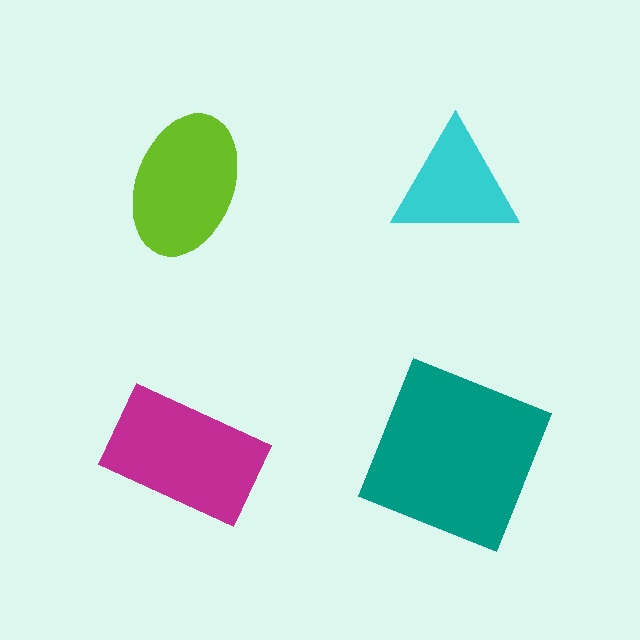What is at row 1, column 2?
A cyan triangle.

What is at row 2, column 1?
A magenta rectangle.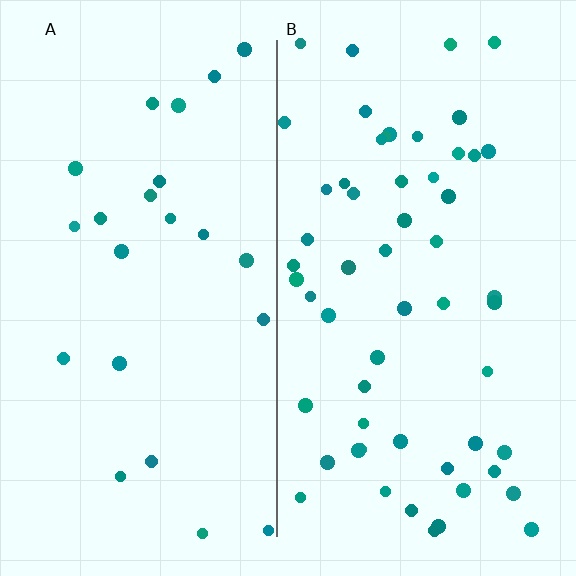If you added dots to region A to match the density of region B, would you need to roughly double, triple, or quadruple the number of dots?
Approximately double.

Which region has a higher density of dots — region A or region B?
B (the right).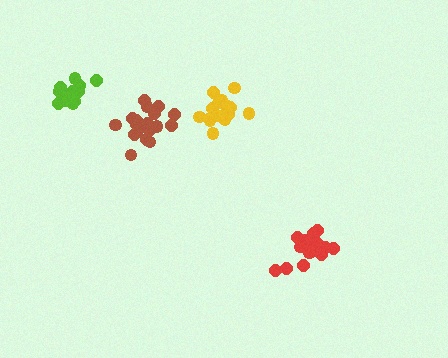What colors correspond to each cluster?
The clusters are colored: yellow, brown, red, lime.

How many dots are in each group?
Group 1: 18 dots, Group 2: 20 dots, Group 3: 19 dots, Group 4: 14 dots (71 total).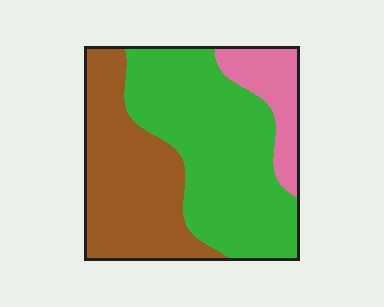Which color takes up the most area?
Green, at roughly 50%.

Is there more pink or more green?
Green.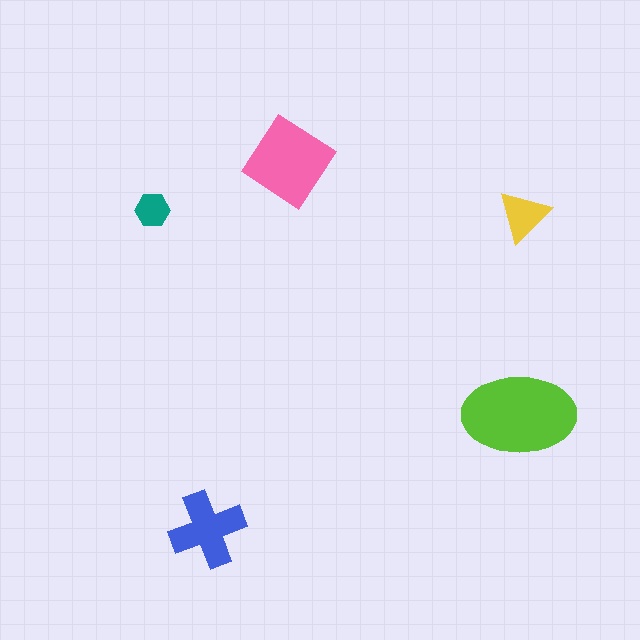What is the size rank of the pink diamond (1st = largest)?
2nd.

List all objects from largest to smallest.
The lime ellipse, the pink diamond, the blue cross, the yellow triangle, the teal hexagon.